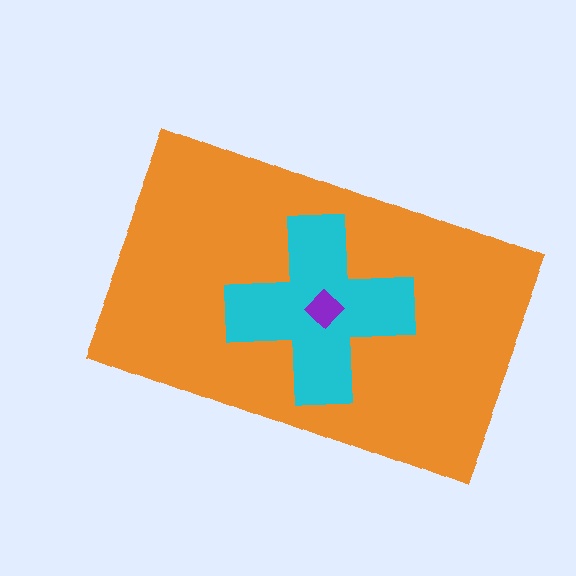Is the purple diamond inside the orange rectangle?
Yes.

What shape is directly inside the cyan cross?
The purple diamond.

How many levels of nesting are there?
3.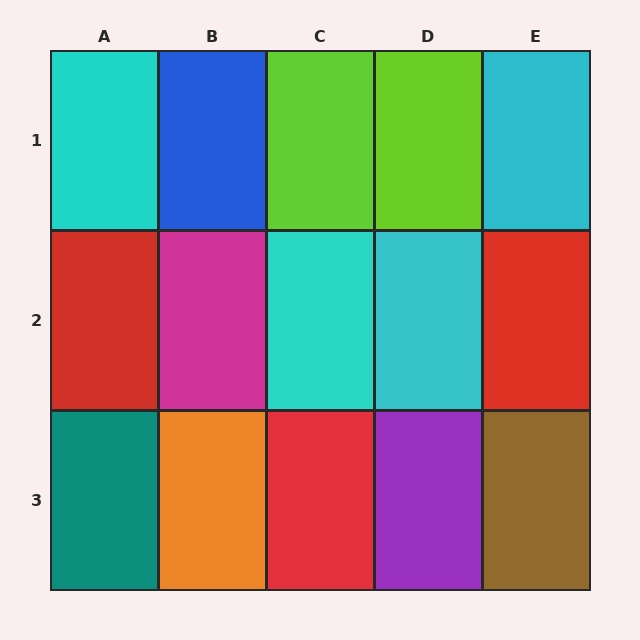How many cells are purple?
1 cell is purple.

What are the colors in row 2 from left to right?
Red, magenta, cyan, cyan, red.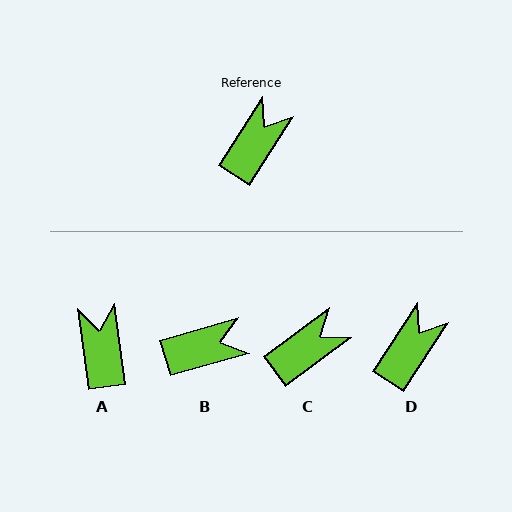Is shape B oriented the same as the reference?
No, it is off by about 41 degrees.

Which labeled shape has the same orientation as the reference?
D.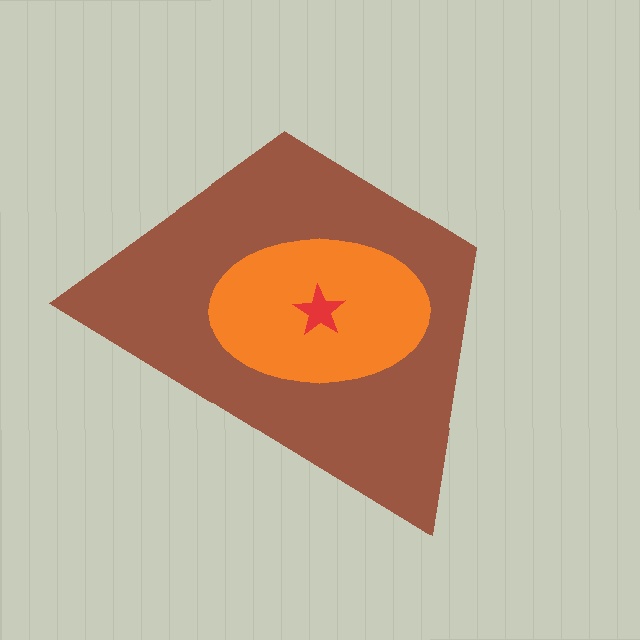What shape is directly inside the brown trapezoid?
The orange ellipse.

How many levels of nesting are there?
3.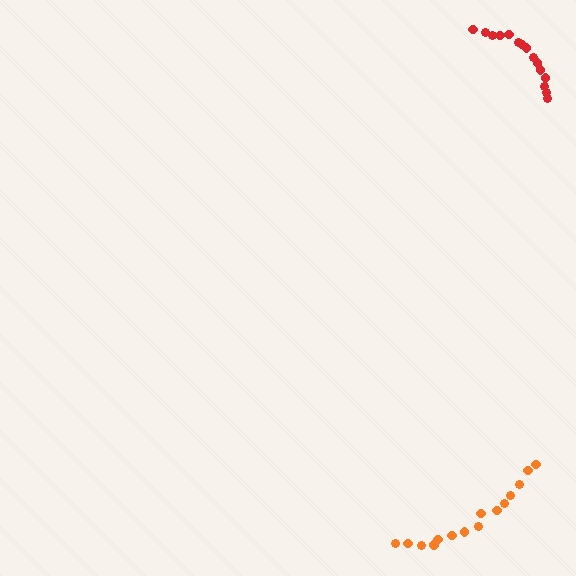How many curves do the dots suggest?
There are 2 distinct paths.